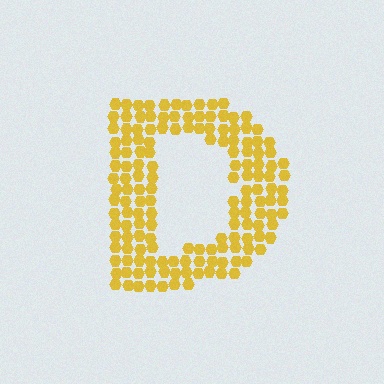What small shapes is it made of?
It is made of small hexagons.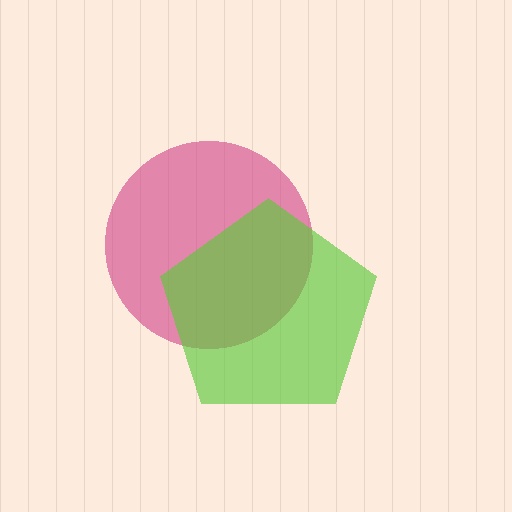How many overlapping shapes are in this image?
There are 2 overlapping shapes in the image.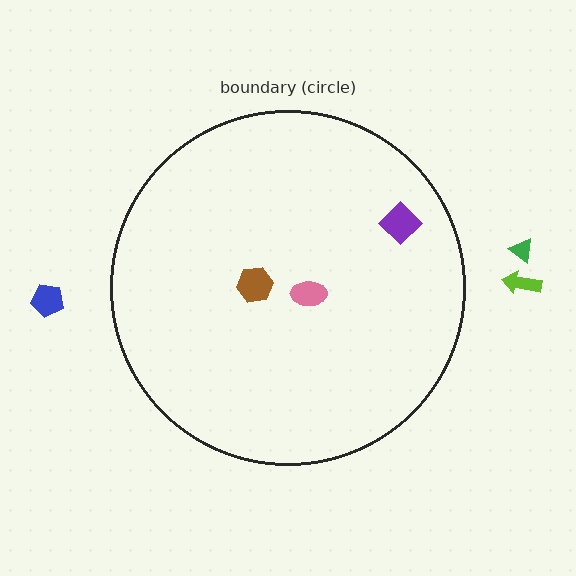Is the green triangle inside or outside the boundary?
Outside.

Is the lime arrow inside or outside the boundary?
Outside.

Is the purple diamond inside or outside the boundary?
Inside.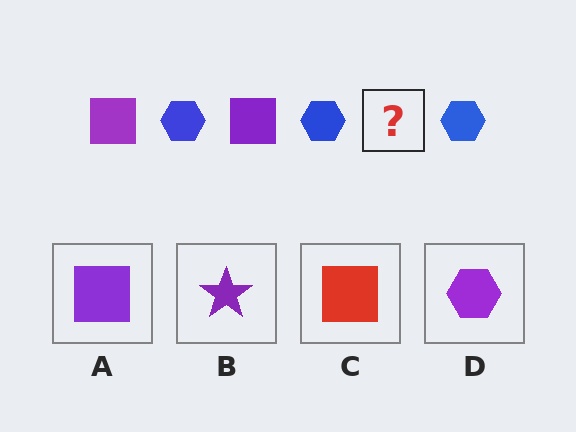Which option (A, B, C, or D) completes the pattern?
A.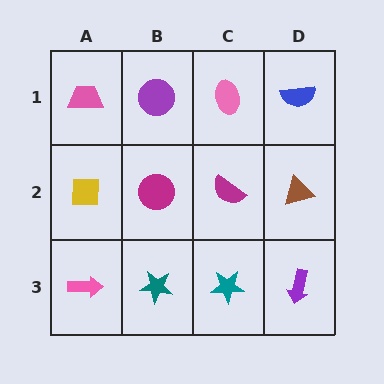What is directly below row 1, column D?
A brown triangle.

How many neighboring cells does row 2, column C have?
4.